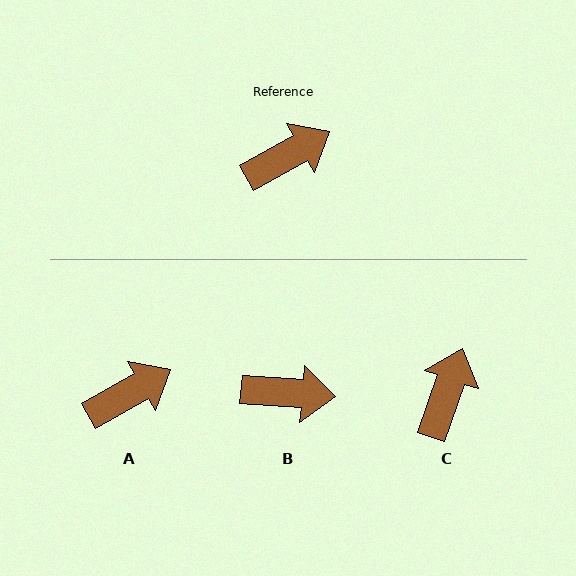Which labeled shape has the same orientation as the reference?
A.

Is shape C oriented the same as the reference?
No, it is off by about 41 degrees.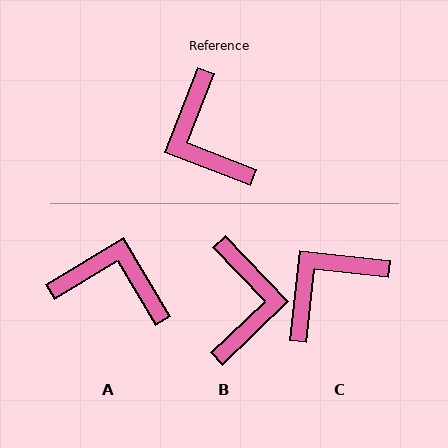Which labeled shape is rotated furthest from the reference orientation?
B, about 155 degrees away.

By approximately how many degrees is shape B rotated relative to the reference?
Approximately 155 degrees counter-clockwise.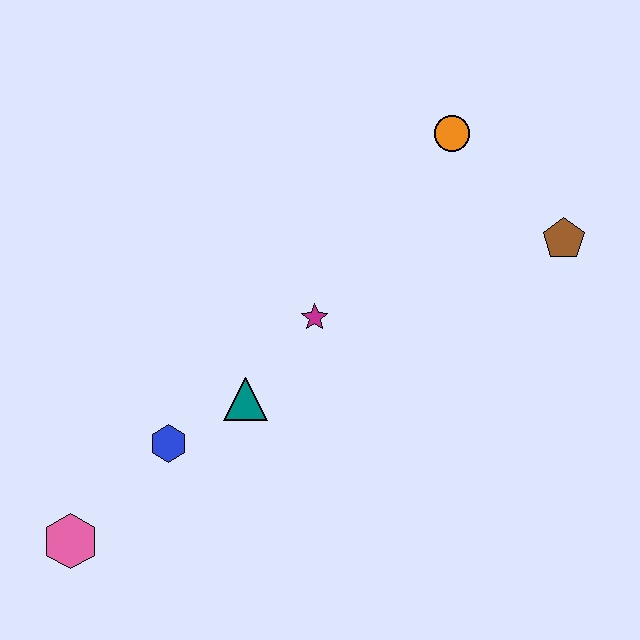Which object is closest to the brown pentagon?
The orange circle is closest to the brown pentagon.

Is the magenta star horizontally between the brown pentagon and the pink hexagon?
Yes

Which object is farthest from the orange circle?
The pink hexagon is farthest from the orange circle.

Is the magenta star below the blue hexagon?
No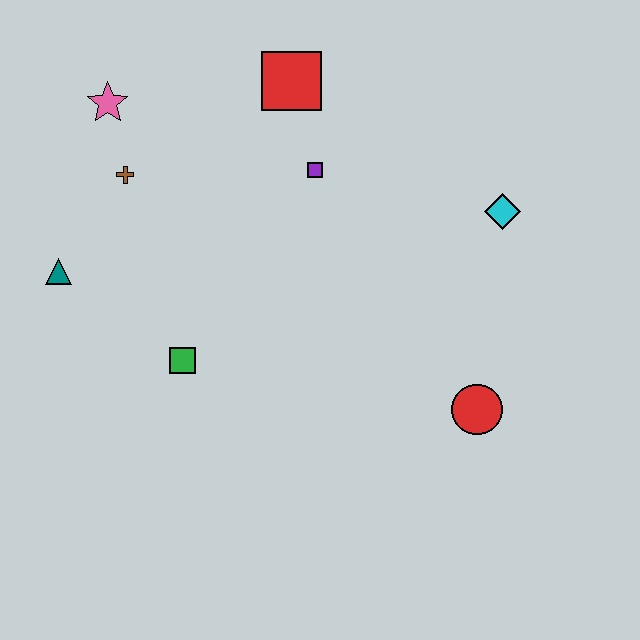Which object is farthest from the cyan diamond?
The teal triangle is farthest from the cyan diamond.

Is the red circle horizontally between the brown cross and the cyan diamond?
Yes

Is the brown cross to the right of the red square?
No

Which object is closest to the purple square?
The red square is closest to the purple square.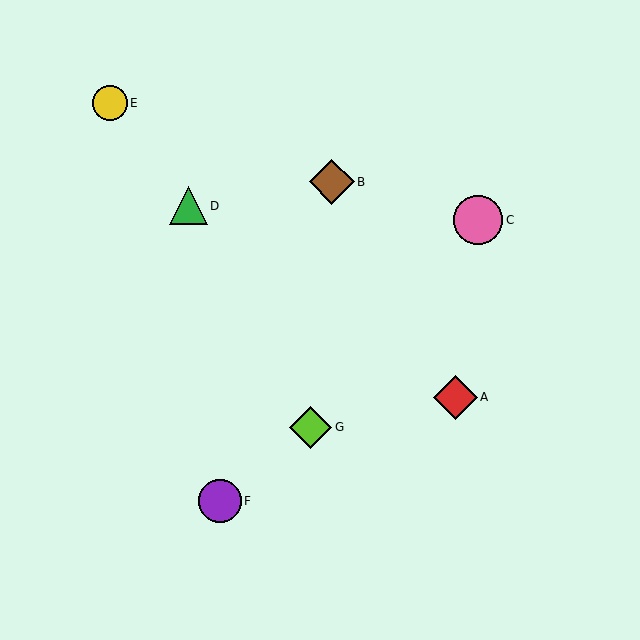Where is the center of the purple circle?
The center of the purple circle is at (220, 501).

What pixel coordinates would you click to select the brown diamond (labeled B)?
Click at (332, 182) to select the brown diamond B.